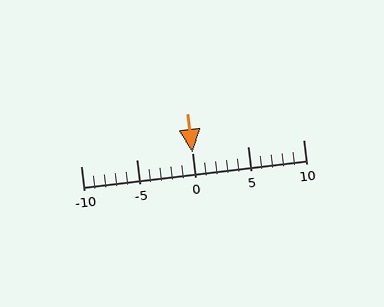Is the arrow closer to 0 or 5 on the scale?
The arrow is closer to 0.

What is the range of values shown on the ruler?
The ruler shows values from -10 to 10.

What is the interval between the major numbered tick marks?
The major tick marks are spaced 5 units apart.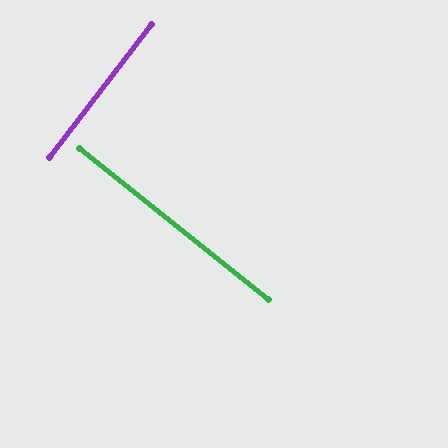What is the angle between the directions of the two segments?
Approximately 89 degrees.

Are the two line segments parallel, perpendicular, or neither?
Perpendicular — they meet at approximately 89°.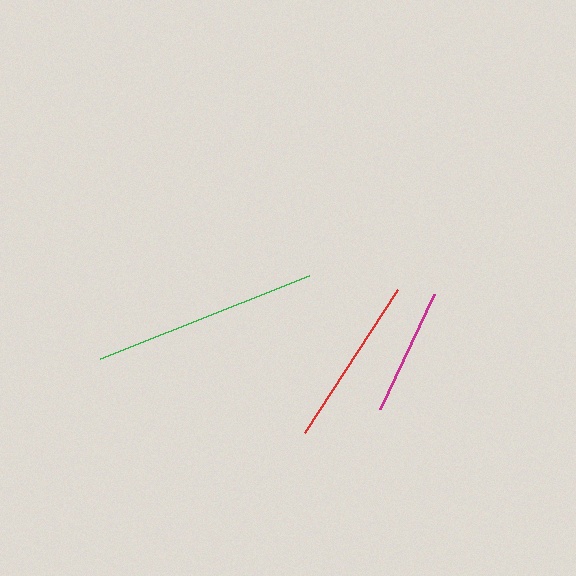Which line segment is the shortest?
The magenta line is the shortest at approximately 128 pixels.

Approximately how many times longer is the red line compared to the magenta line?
The red line is approximately 1.3 times the length of the magenta line.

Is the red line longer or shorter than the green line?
The green line is longer than the red line.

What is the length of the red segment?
The red segment is approximately 170 pixels long.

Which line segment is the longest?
The green line is the longest at approximately 225 pixels.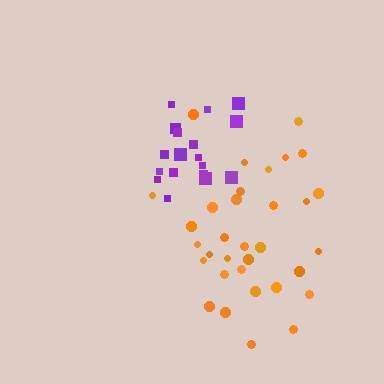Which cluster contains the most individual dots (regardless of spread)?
Orange (33).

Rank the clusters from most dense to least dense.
purple, orange.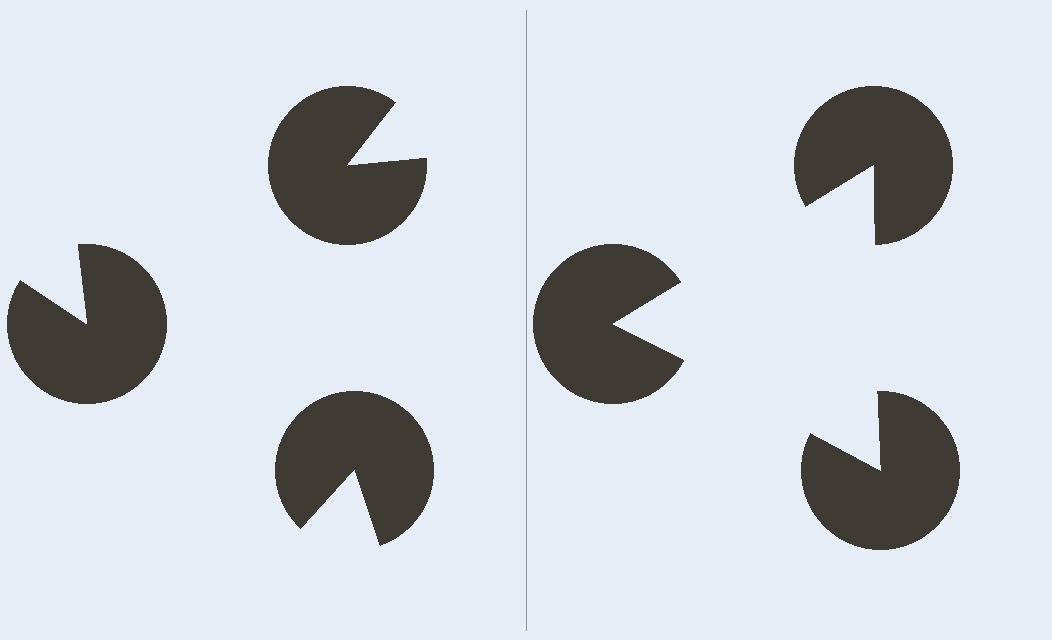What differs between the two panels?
The pac-man discs are positioned identically on both sides; only the wedge orientations differ. On the right they align to a triangle; on the left they are misaligned.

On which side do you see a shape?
An illusory triangle appears on the right side. On the left side the wedge cuts are rotated, so no coherent shape forms.